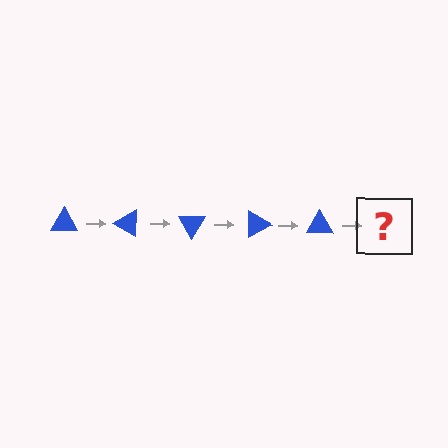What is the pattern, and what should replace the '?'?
The pattern is that the triangle rotates 30 degrees each step. The '?' should be a blue triangle rotated 150 degrees.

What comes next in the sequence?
The next element should be a blue triangle rotated 150 degrees.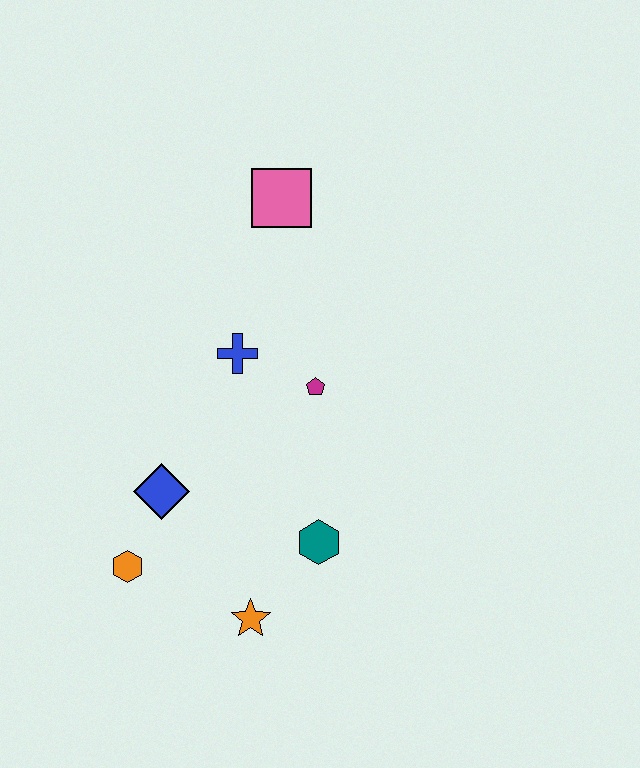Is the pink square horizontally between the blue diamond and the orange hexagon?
No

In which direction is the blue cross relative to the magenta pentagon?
The blue cross is to the left of the magenta pentagon.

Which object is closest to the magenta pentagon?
The blue cross is closest to the magenta pentagon.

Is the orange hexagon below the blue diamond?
Yes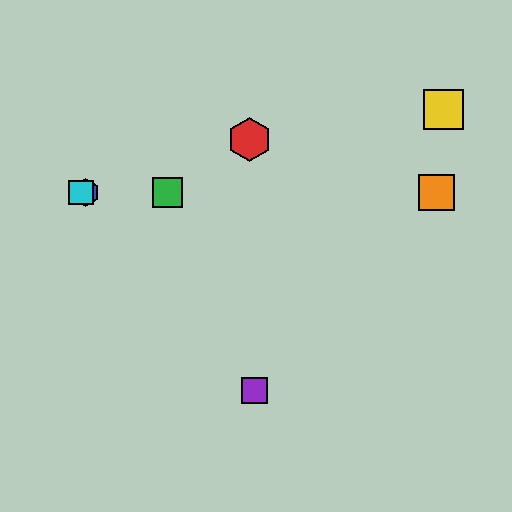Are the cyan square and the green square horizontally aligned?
Yes, both are at y≈192.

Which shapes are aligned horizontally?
The blue hexagon, the green square, the orange square, the cyan square are aligned horizontally.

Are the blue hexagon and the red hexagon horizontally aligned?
No, the blue hexagon is at y≈192 and the red hexagon is at y≈139.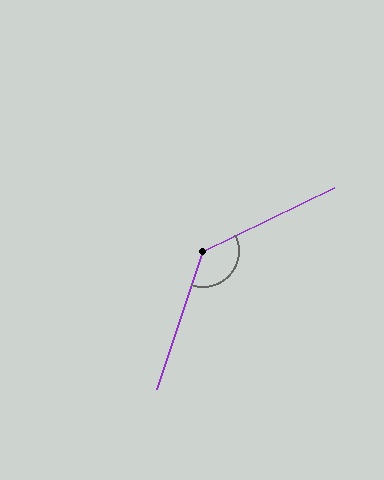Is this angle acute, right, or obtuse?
It is obtuse.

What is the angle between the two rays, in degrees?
Approximately 134 degrees.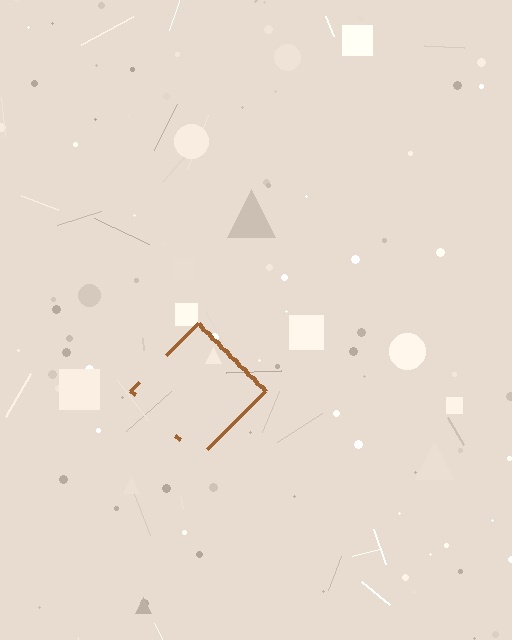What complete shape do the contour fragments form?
The contour fragments form a diamond.